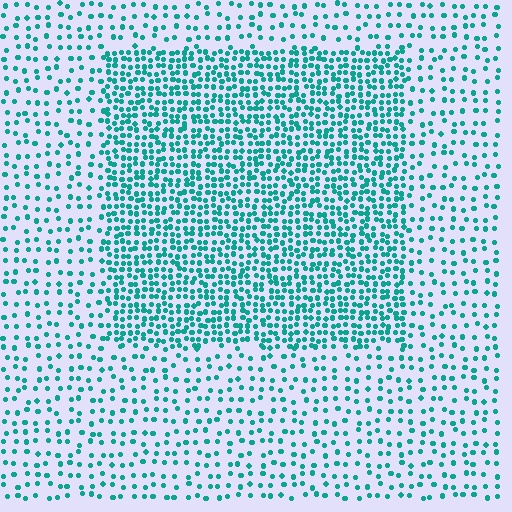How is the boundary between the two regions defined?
The boundary is defined by a change in element density (approximately 2.3x ratio). All elements are the same color, size, and shape.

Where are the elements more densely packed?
The elements are more densely packed inside the rectangle boundary.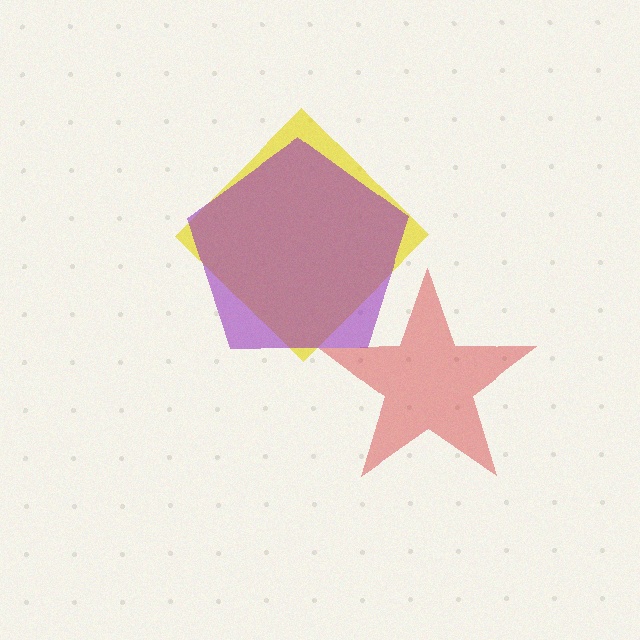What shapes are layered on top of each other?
The layered shapes are: a red star, a yellow diamond, a purple pentagon.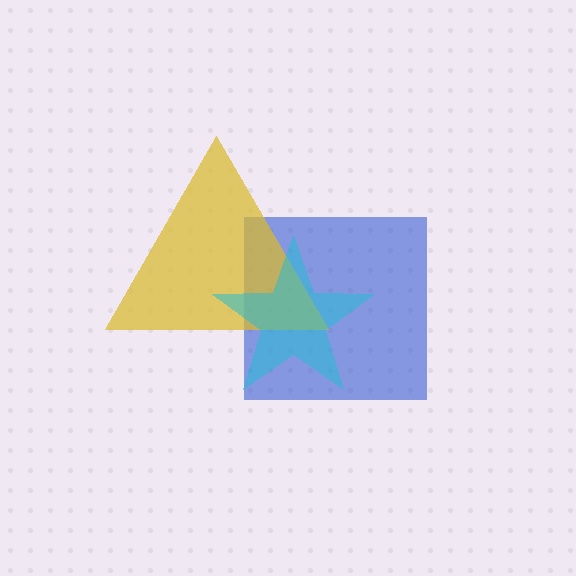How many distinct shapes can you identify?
There are 3 distinct shapes: a blue square, a yellow triangle, a cyan star.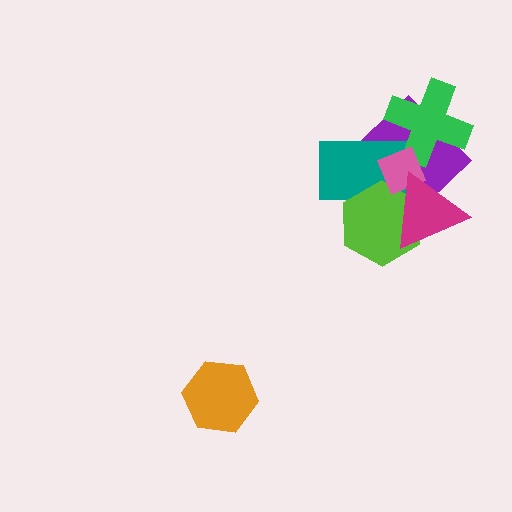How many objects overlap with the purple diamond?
5 objects overlap with the purple diamond.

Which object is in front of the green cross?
The pink diamond is in front of the green cross.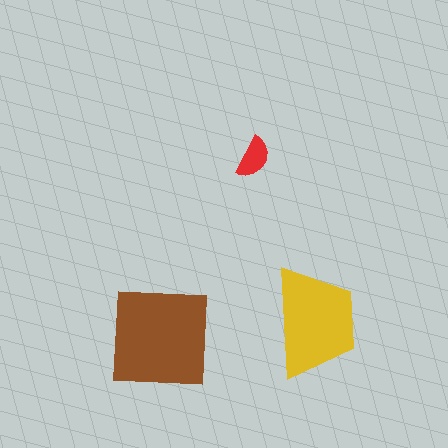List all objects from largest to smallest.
The brown square, the yellow trapezoid, the red semicircle.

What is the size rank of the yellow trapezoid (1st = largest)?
2nd.